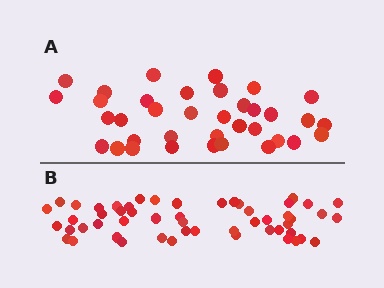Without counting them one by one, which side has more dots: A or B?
Region B (the bottom region) has more dots.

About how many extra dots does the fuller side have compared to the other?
Region B has approximately 15 more dots than region A.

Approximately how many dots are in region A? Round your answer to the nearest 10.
About 40 dots. (The exact count is 36, which rounds to 40.)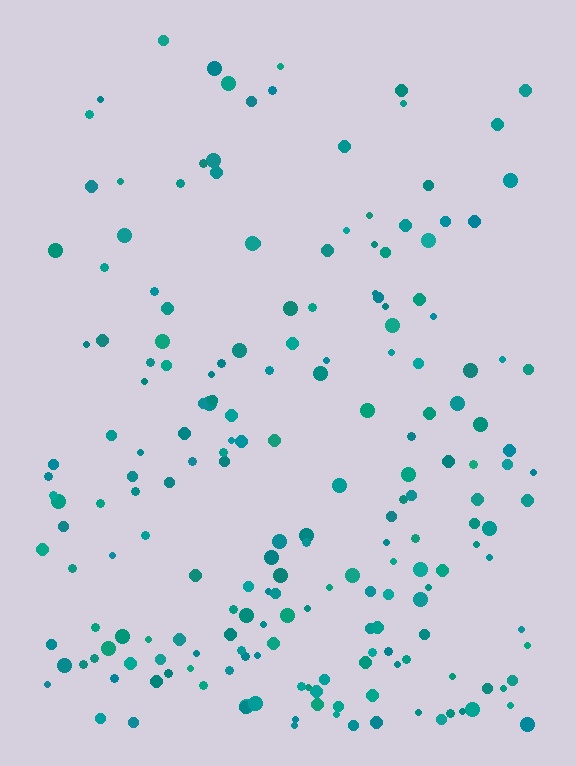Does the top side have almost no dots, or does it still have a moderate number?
Still a moderate number, just noticeably fewer than the bottom.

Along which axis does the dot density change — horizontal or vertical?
Vertical.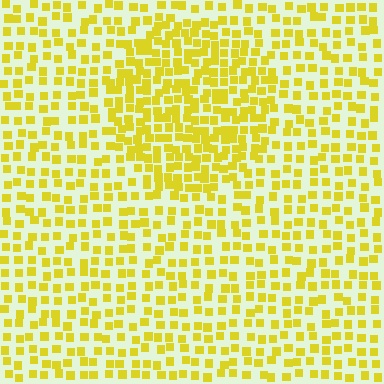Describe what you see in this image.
The image contains small yellow elements arranged at two different densities. A circle-shaped region is visible where the elements are more densely packed than the surrounding area.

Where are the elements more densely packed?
The elements are more densely packed inside the circle boundary.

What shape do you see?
I see a circle.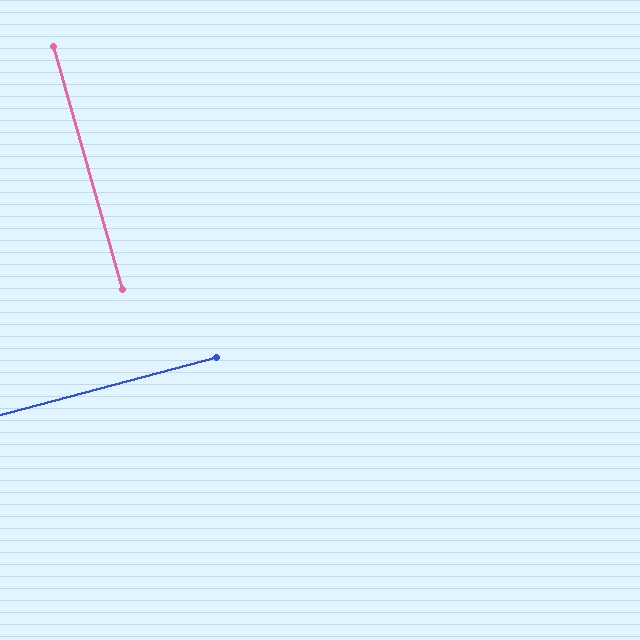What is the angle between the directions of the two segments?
Approximately 89 degrees.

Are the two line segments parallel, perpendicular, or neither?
Perpendicular — they meet at approximately 89°.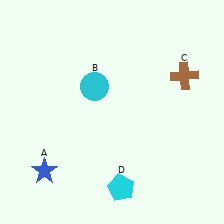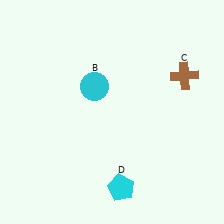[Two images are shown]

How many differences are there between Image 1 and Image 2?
There is 1 difference between the two images.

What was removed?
The blue star (A) was removed in Image 2.